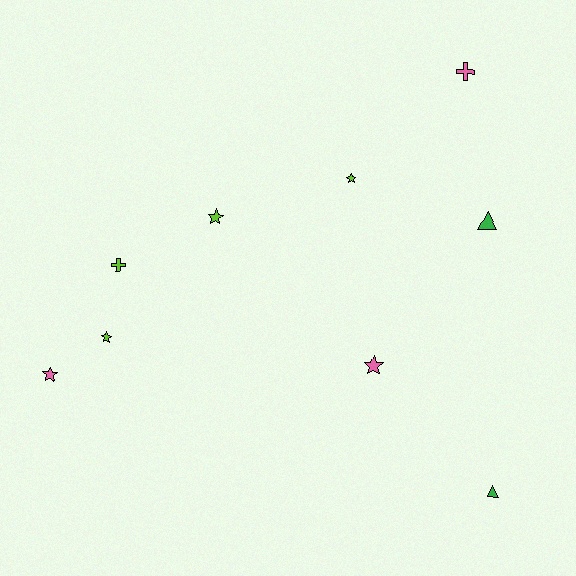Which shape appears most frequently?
Star, with 5 objects.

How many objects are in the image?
There are 9 objects.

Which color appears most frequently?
Lime, with 4 objects.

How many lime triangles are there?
There are no lime triangles.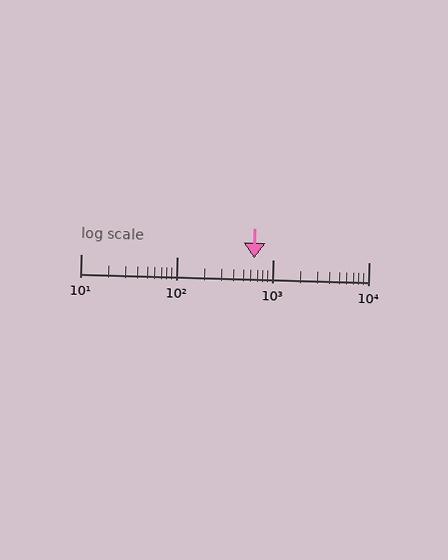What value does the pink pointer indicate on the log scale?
The pointer indicates approximately 640.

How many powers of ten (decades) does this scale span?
The scale spans 3 decades, from 10 to 10000.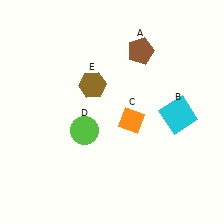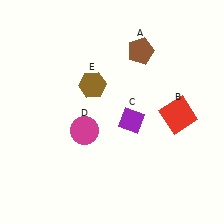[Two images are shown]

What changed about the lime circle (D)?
In Image 1, D is lime. In Image 2, it changed to magenta.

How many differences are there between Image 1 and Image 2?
There are 3 differences between the two images.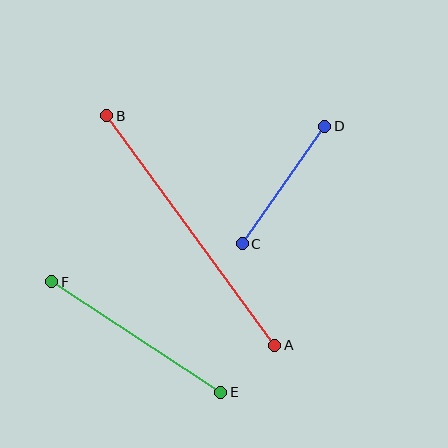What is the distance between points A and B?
The distance is approximately 285 pixels.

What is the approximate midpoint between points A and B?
The midpoint is at approximately (191, 230) pixels.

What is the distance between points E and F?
The distance is approximately 202 pixels.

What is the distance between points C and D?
The distance is approximately 144 pixels.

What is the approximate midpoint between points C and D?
The midpoint is at approximately (283, 185) pixels.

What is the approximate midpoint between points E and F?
The midpoint is at approximately (136, 337) pixels.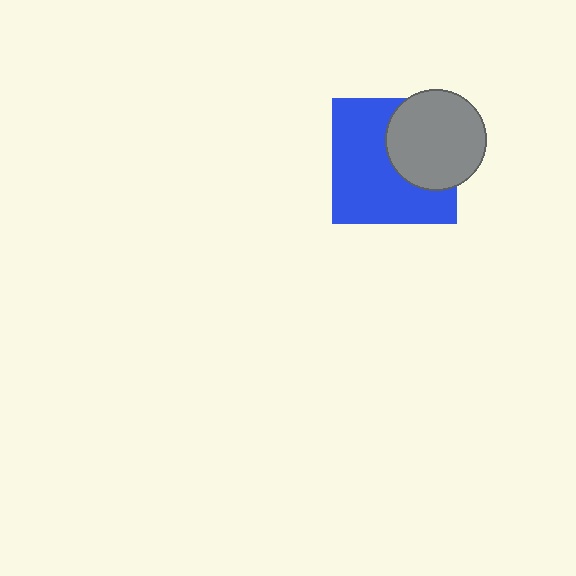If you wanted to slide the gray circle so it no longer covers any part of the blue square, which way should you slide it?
Slide it right — that is the most direct way to separate the two shapes.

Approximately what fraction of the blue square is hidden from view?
Roughly 37% of the blue square is hidden behind the gray circle.